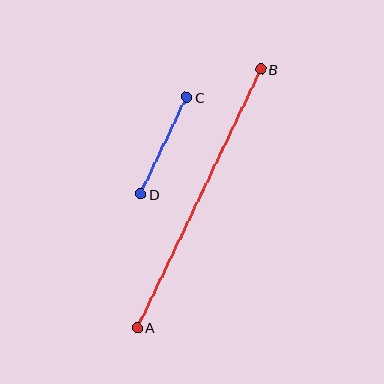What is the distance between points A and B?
The distance is approximately 287 pixels.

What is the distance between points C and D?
The distance is approximately 107 pixels.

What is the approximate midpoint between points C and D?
The midpoint is at approximately (164, 146) pixels.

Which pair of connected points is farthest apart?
Points A and B are farthest apart.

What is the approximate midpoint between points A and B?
The midpoint is at approximately (199, 198) pixels.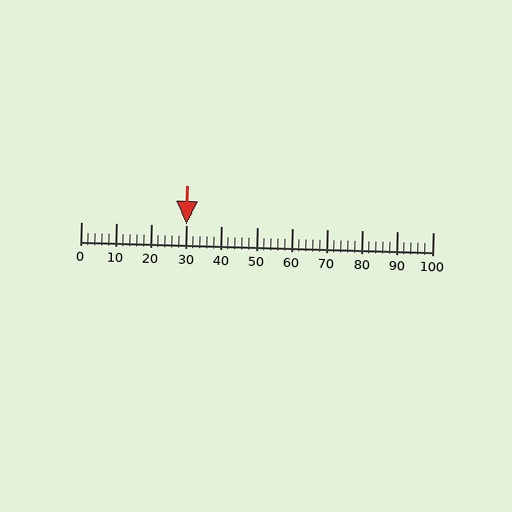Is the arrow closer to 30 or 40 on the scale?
The arrow is closer to 30.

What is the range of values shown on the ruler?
The ruler shows values from 0 to 100.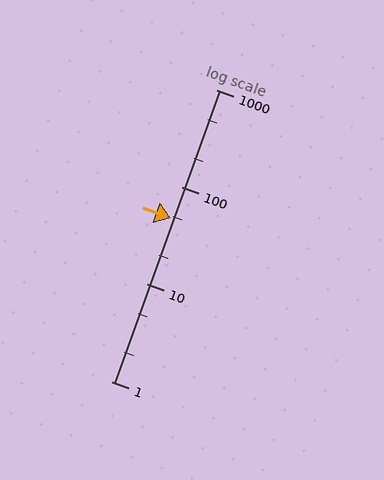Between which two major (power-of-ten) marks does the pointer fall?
The pointer is between 10 and 100.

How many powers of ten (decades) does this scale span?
The scale spans 3 decades, from 1 to 1000.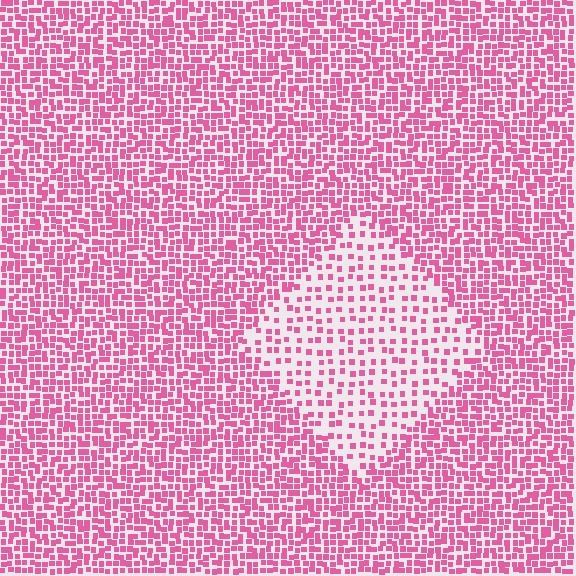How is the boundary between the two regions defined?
The boundary is defined by a change in element density (approximately 2.2x ratio). All elements are the same color, size, and shape.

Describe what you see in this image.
The image contains small pink elements arranged at two different densities. A diamond-shaped region is visible where the elements are less densely packed than the surrounding area.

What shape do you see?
I see a diamond.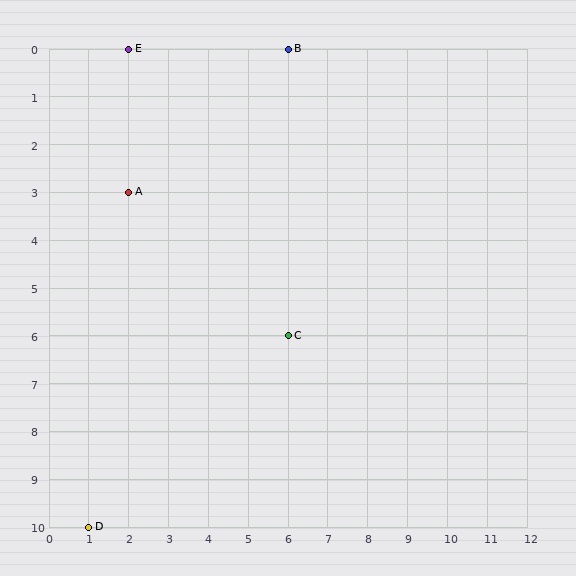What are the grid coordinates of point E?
Point E is at grid coordinates (2, 0).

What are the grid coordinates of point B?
Point B is at grid coordinates (6, 0).